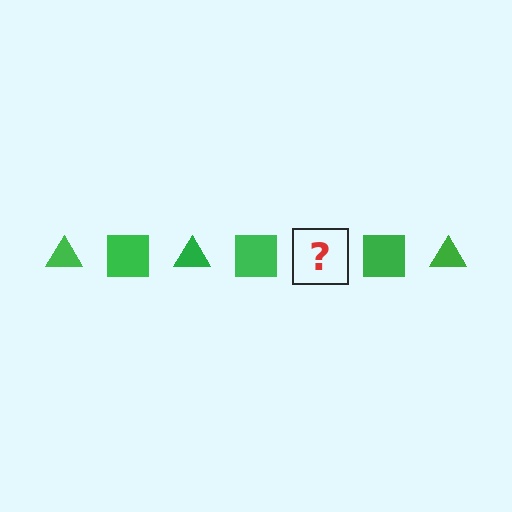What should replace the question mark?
The question mark should be replaced with a green triangle.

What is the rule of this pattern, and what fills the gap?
The rule is that the pattern cycles through triangle, square shapes in green. The gap should be filled with a green triangle.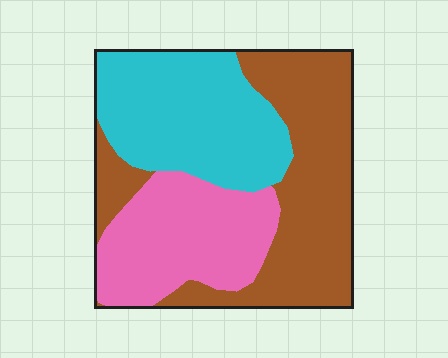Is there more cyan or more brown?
Brown.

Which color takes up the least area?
Pink, at roughly 25%.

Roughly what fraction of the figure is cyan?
Cyan takes up about one third (1/3) of the figure.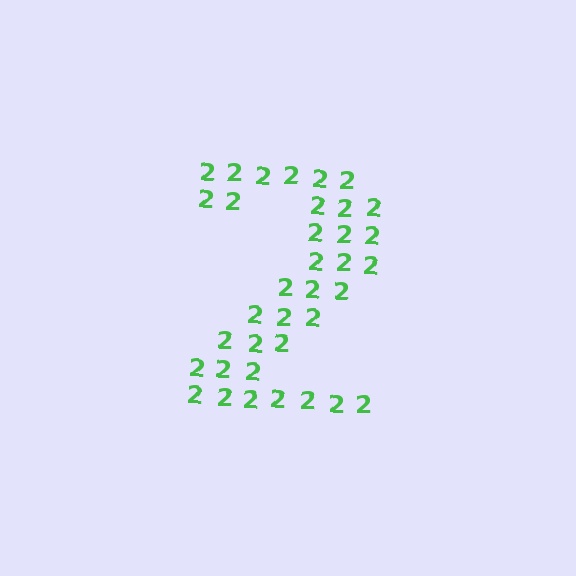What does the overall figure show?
The overall figure shows the digit 2.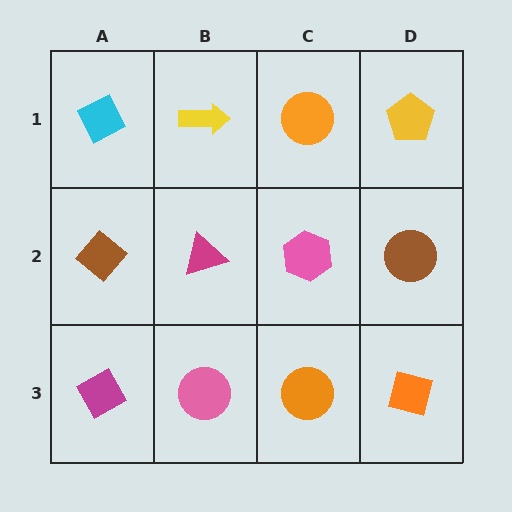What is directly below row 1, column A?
A brown diamond.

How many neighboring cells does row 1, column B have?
3.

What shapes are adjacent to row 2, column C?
An orange circle (row 1, column C), an orange circle (row 3, column C), a magenta triangle (row 2, column B), a brown circle (row 2, column D).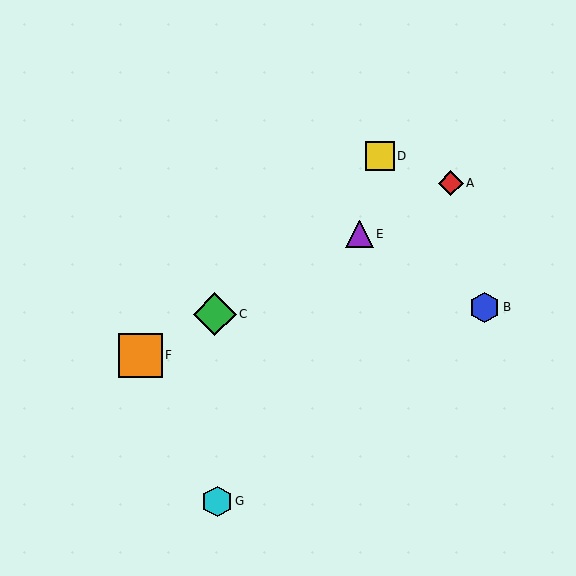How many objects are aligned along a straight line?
4 objects (A, C, E, F) are aligned along a straight line.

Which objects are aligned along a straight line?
Objects A, C, E, F are aligned along a straight line.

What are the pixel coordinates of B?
Object B is at (485, 307).